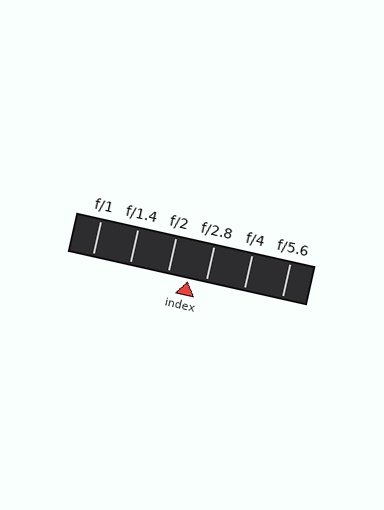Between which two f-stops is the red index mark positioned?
The index mark is between f/2 and f/2.8.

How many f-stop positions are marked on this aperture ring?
There are 6 f-stop positions marked.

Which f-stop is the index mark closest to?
The index mark is closest to f/2.8.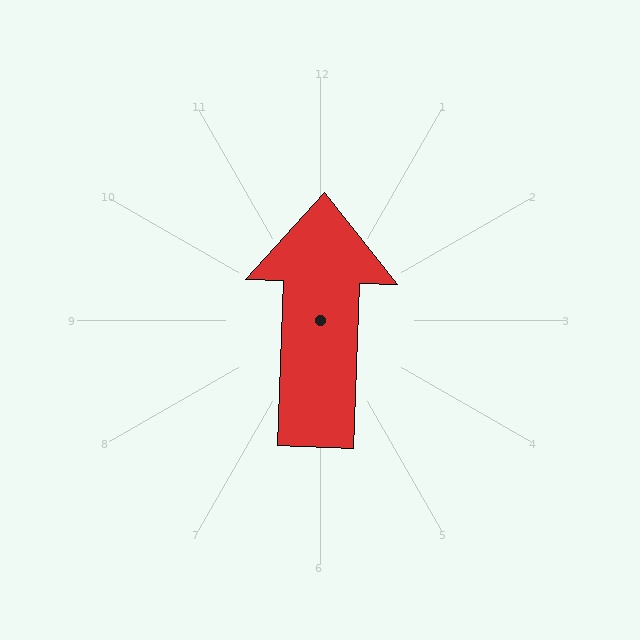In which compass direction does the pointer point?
North.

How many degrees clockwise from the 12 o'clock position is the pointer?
Approximately 2 degrees.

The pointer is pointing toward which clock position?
Roughly 12 o'clock.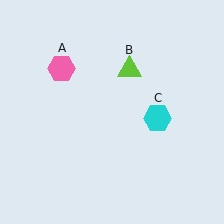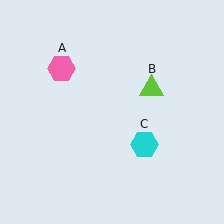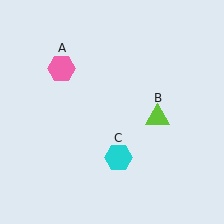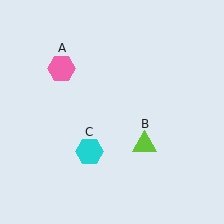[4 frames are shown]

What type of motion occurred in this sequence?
The lime triangle (object B), cyan hexagon (object C) rotated clockwise around the center of the scene.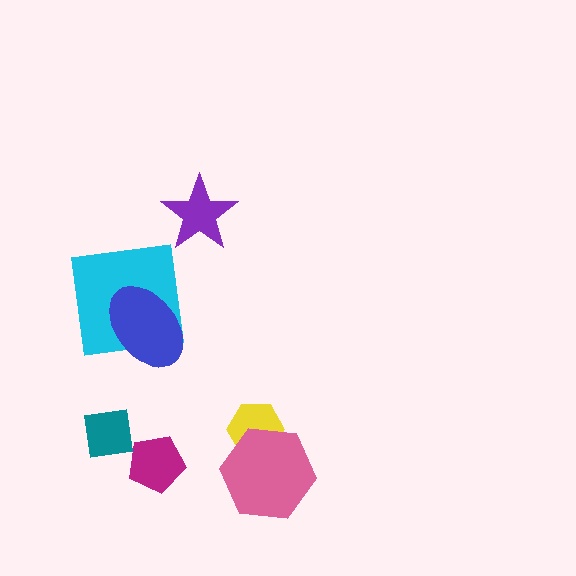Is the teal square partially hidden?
No, no other shape covers it.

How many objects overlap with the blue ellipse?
1 object overlaps with the blue ellipse.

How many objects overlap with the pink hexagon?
1 object overlaps with the pink hexagon.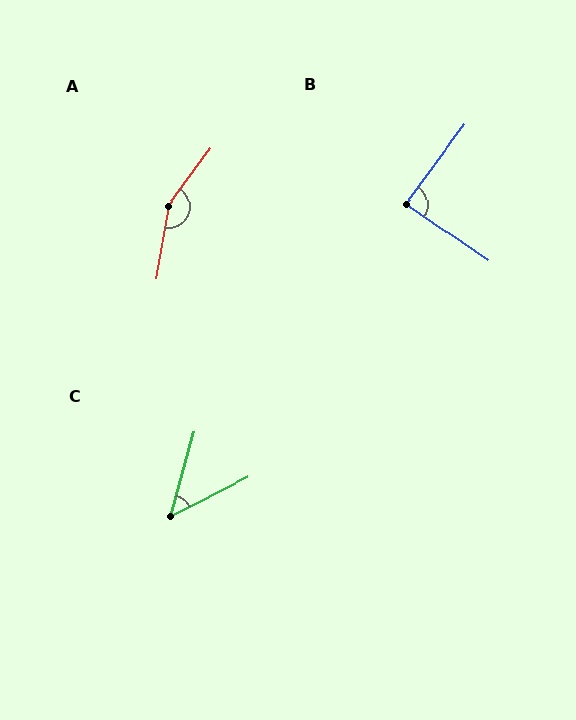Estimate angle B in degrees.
Approximately 88 degrees.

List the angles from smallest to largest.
C (48°), B (88°), A (153°).